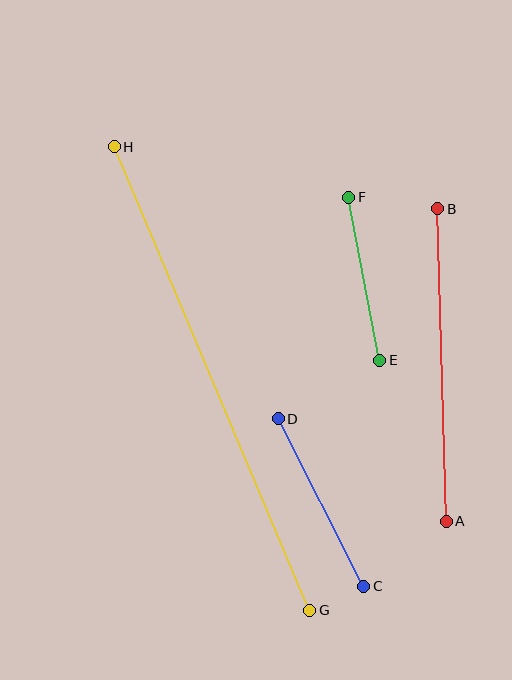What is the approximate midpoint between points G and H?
The midpoint is at approximately (212, 378) pixels.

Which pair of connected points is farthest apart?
Points G and H are farthest apart.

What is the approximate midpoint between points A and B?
The midpoint is at approximately (442, 365) pixels.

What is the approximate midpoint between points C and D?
The midpoint is at approximately (321, 502) pixels.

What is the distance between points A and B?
The distance is approximately 313 pixels.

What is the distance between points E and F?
The distance is approximately 166 pixels.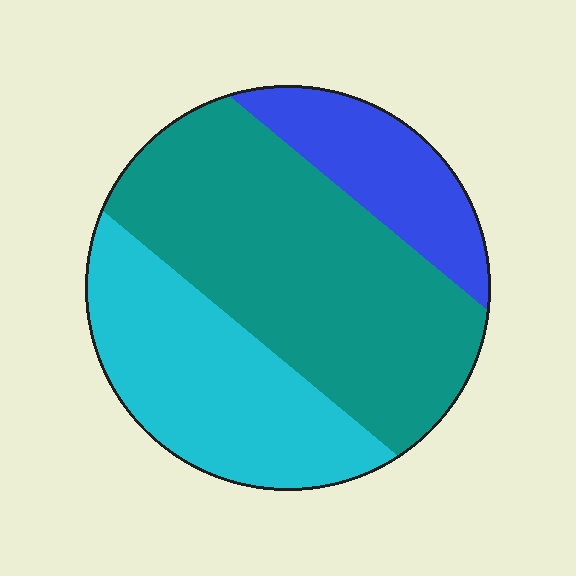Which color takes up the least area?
Blue, at roughly 15%.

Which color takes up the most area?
Teal, at roughly 50%.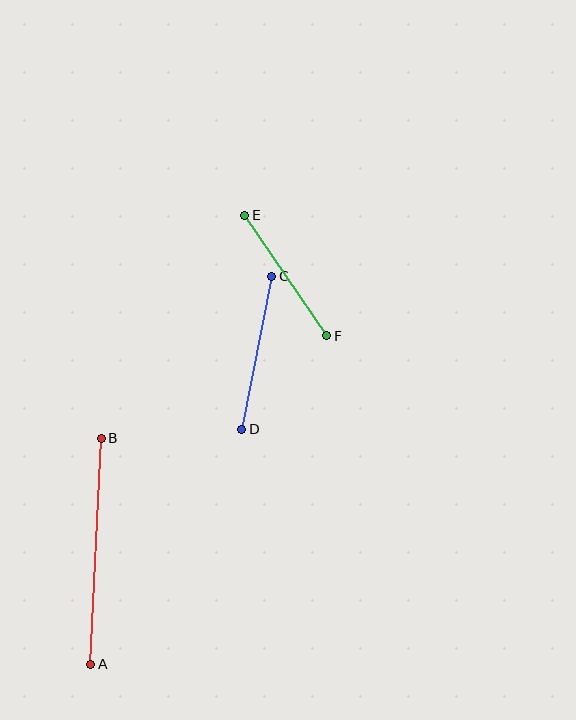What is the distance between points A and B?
The distance is approximately 226 pixels.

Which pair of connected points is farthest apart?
Points A and B are farthest apart.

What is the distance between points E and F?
The distance is approximately 146 pixels.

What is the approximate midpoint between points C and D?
The midpoint is at approximately (257, 353) pixels.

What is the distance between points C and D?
The distance is approximately 156 pixels.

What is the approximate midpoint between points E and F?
The midpoint is at approximately (286, 276) pixels.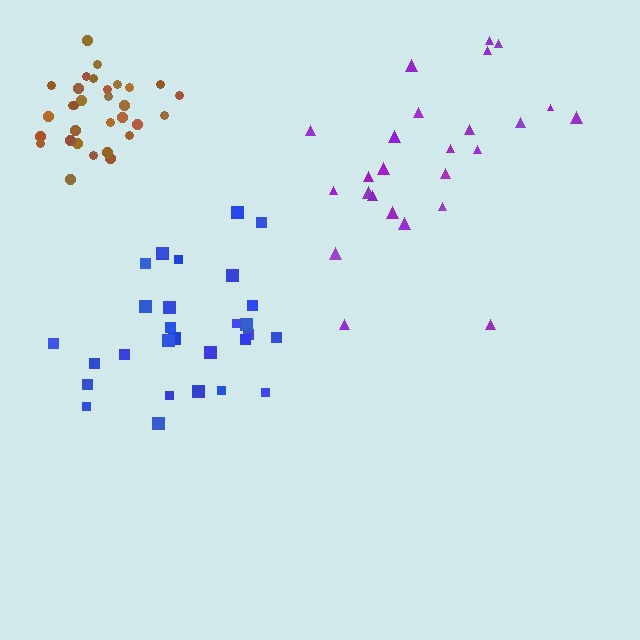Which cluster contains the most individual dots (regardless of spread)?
Brown (31).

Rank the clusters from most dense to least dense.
brown, blue, purple.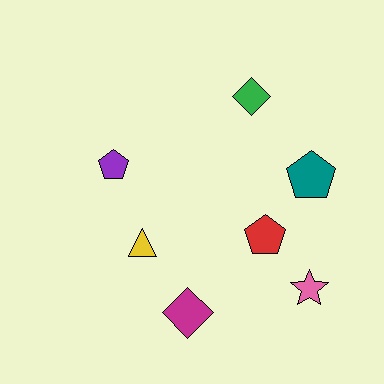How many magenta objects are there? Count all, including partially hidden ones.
There is 1 magenta object.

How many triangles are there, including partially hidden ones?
There is 1 triangle.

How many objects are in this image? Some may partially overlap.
There are 7 objects.